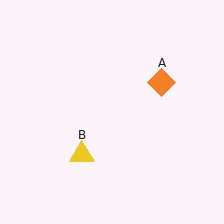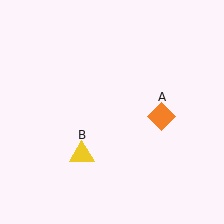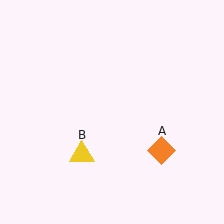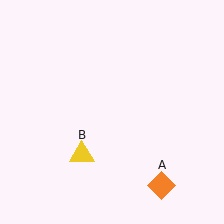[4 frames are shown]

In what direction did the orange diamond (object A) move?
The orange diamond (object A) moved down.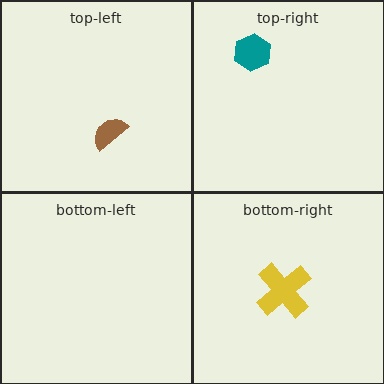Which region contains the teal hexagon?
The top-right region.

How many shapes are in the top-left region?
1.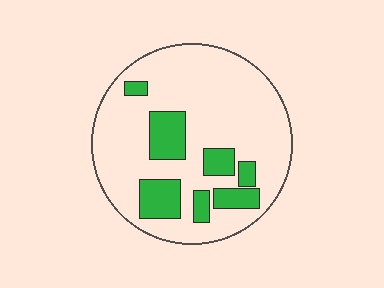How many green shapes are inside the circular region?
7.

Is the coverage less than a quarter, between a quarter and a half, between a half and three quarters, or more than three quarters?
Less than a quarter.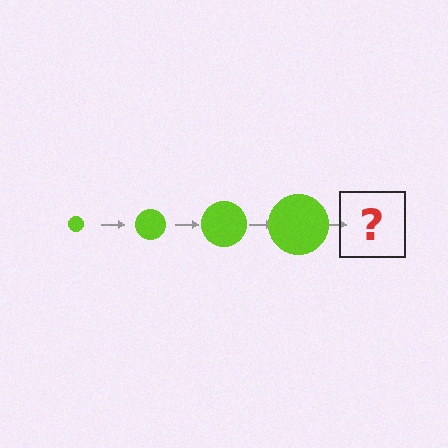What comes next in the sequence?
The next element should be a lime circle, larger than the previous one.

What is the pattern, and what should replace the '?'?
The pattern is that the circle gets progressively larger each step. The '?' should be a lime circle, larger than the previous one.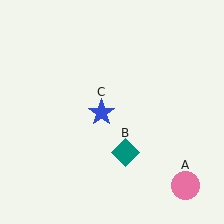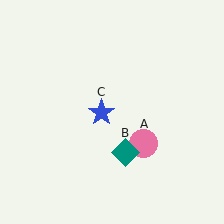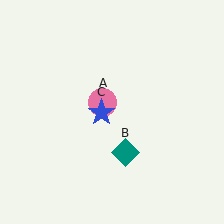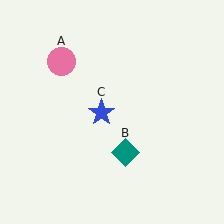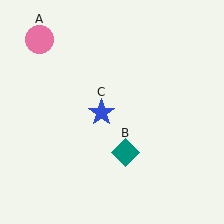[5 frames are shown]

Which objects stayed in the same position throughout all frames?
Teal diamond (object B) and blue star (object C) remained stationary.